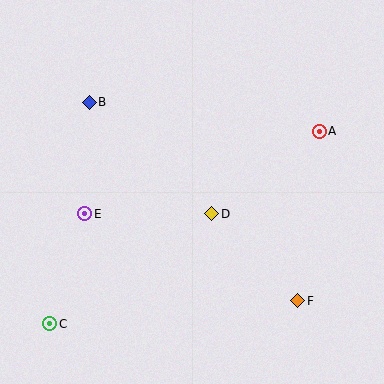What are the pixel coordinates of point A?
Point A is at (319, 131).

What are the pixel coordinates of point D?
Point D is at (212, 214).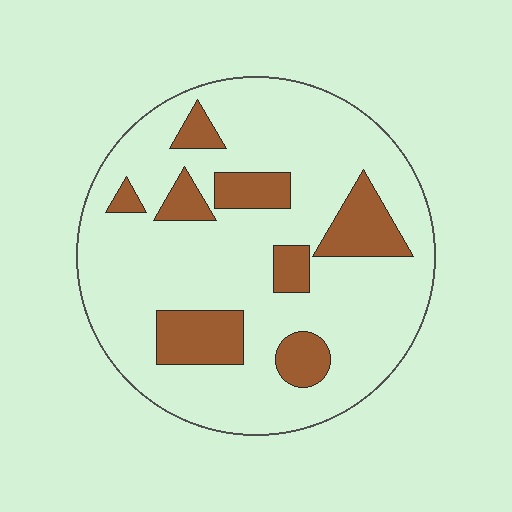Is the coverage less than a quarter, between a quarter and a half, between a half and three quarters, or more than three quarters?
Less than a quarter.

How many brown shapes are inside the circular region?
8.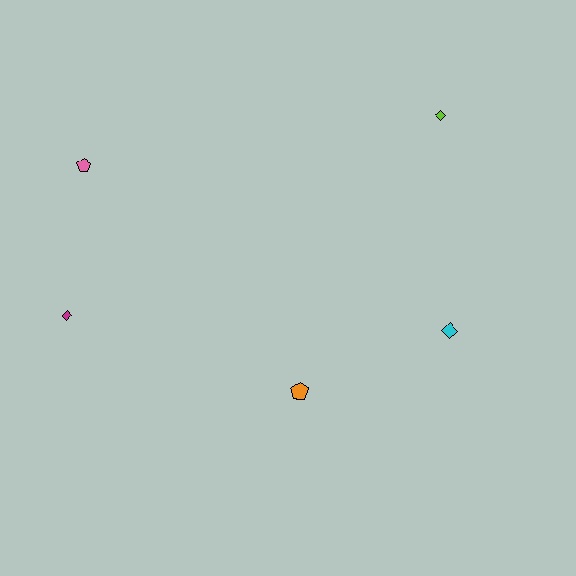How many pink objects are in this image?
There is 1 pink object.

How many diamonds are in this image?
There are 3 diamonds.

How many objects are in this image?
There are 5 objects.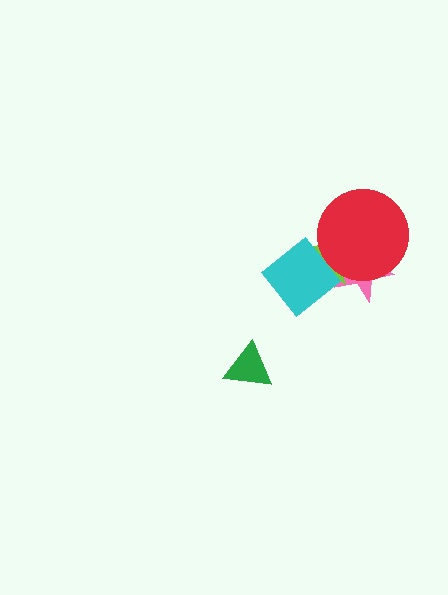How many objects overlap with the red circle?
2 objects overlap with the red circle.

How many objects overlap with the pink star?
2 objects overlap with the pink star.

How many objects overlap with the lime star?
3 objects overlap with the lime star.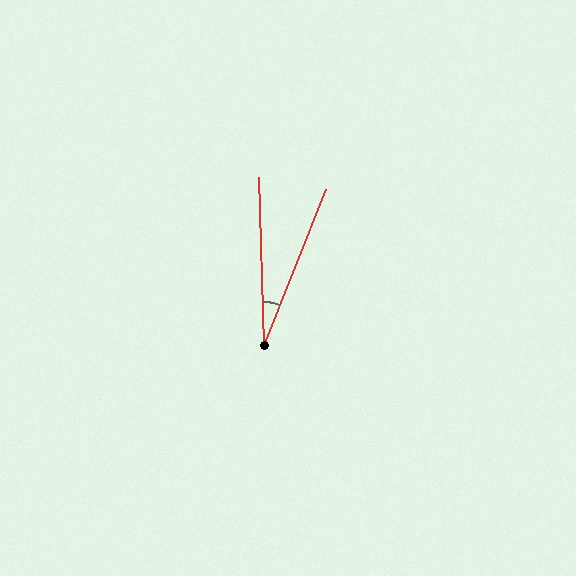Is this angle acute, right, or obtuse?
It is acute.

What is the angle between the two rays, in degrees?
Approximately 23 degrees.